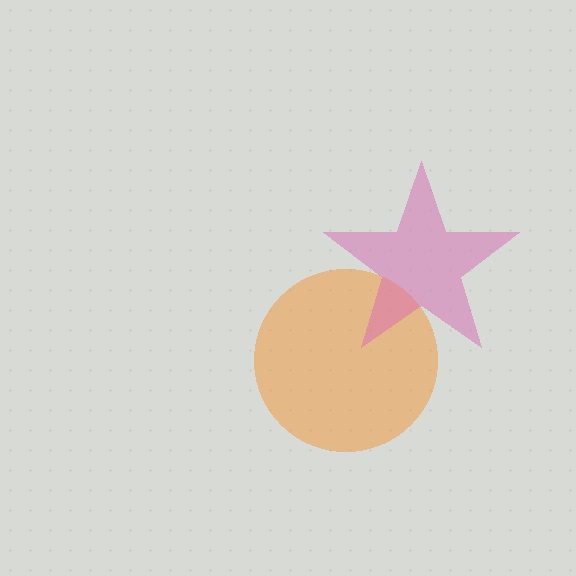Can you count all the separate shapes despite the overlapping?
Yes, there are 2 separate shapes.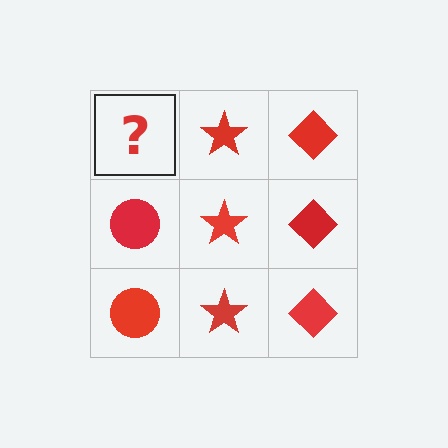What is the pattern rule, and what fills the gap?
The rule is that each column has a consistent shape. The gap should be filled with a red circle.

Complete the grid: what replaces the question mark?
The question mark should be replaced with a red circle.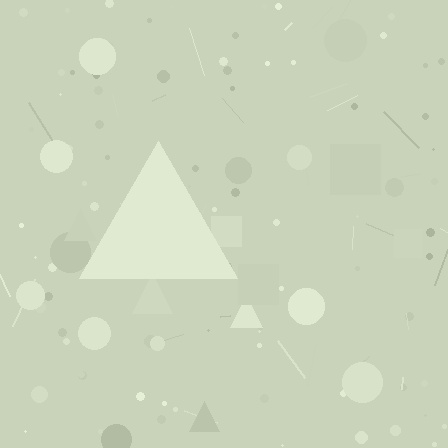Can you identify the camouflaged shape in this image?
The camouflaged shape is a triangle.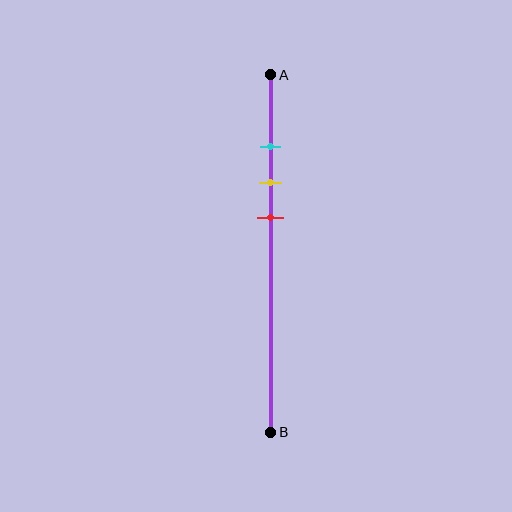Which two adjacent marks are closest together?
The cyan and yellow marks are the closest adjacent pair.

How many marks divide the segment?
There are 3 marks dividing the segment.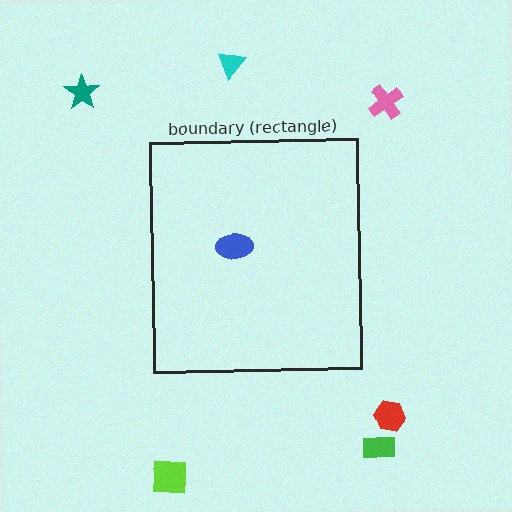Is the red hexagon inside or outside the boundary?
Outside.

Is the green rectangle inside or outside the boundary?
Outside.